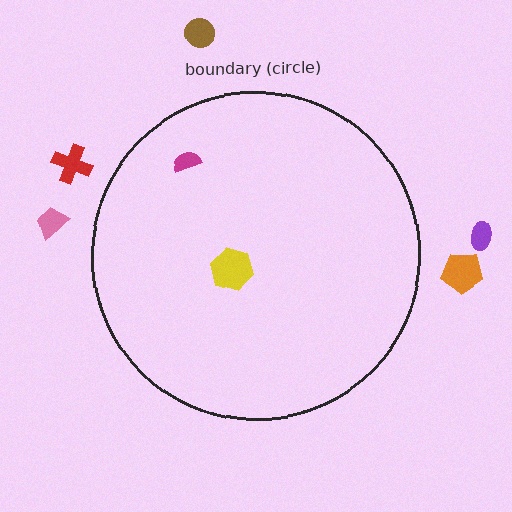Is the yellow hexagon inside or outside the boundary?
Inside.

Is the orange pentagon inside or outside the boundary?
Outside.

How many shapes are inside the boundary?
2 inside, 5 outside.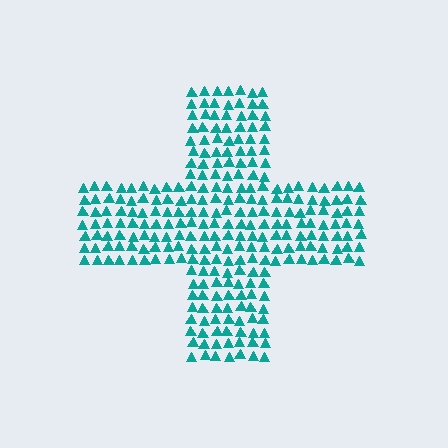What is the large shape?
The large shape is a cross.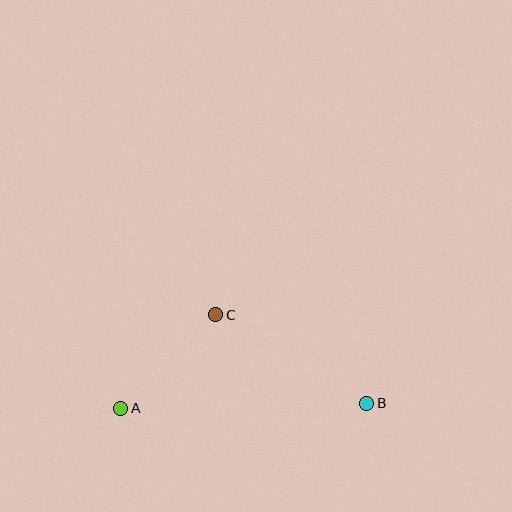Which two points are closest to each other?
Points A and C are closest to each other.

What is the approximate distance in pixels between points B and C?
The distance between B and C is approximately 175 pixels.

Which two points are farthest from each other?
Points A and B are farthest from each other.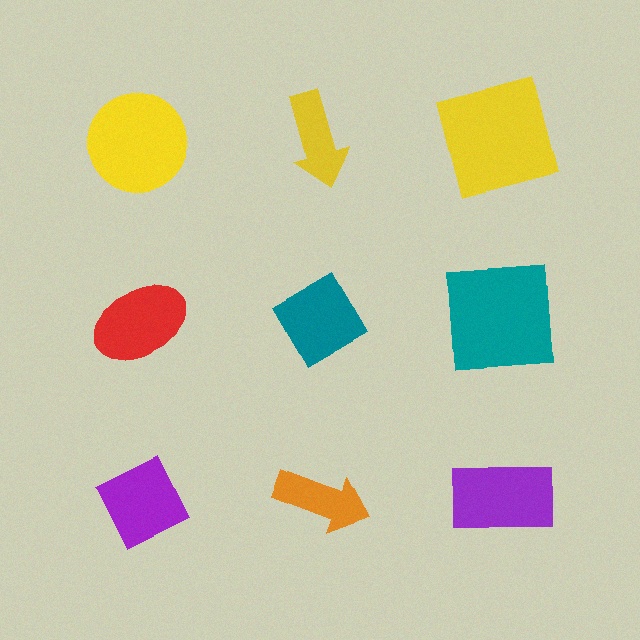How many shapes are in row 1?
3 shapes.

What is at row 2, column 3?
A teal square.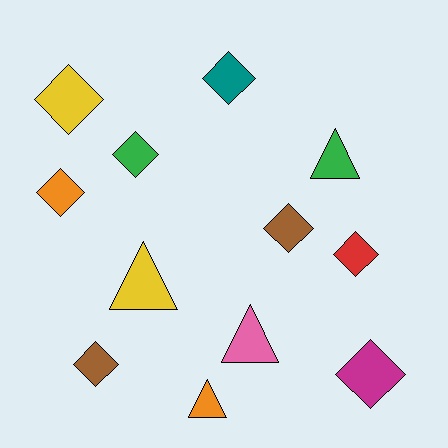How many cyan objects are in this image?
There are no cyan objects.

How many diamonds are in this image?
There are 8 diamonds.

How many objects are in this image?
There are 12 objects.